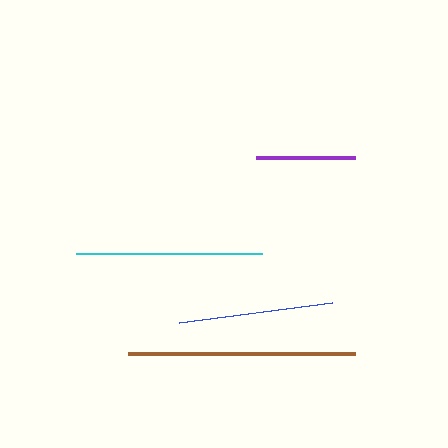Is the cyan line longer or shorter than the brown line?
The brown line is longer than the cyan line.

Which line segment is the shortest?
The purple line is the shortest at approximately 99 pixels.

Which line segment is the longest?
The brown line is the longest at approximately 227 pixels.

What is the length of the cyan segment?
The cyan segment is approximately 186 pixels long.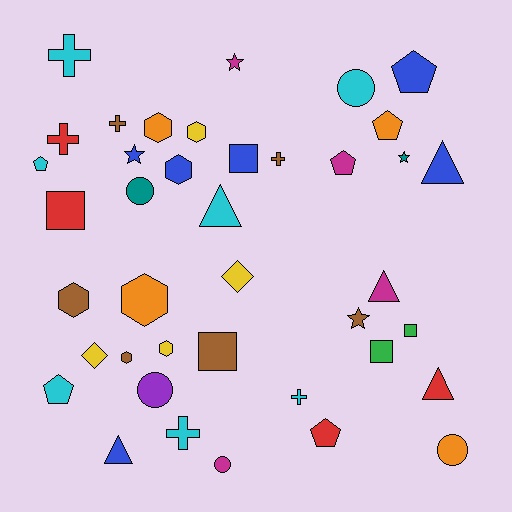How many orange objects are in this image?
There are 4 orange objects.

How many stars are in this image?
There are 4 stars.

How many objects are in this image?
There are 40 objects.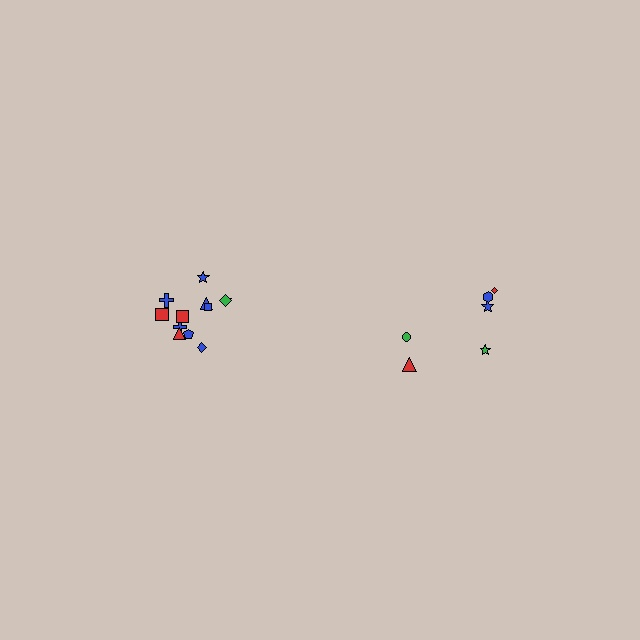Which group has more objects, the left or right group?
The left group.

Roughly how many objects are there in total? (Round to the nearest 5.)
Roughly 20 objects in total.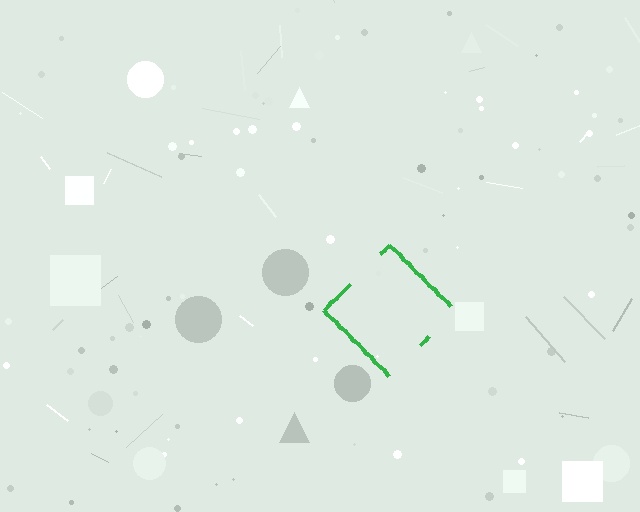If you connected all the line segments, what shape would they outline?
They would outline a diamond.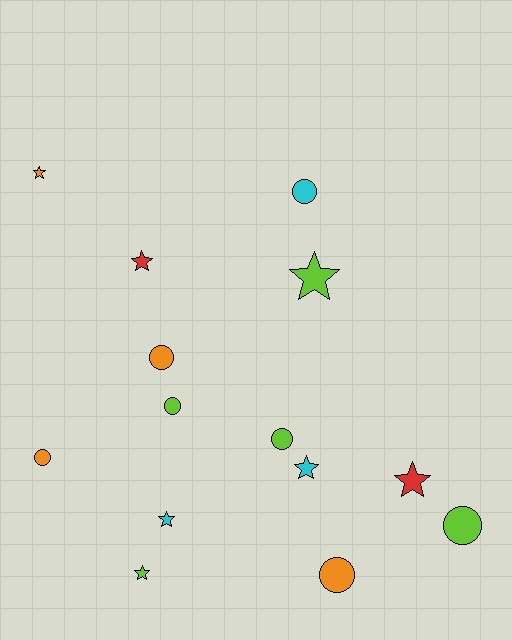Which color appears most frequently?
Lime, with 5 objects.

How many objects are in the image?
There are 14 objects.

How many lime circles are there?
There are 3 lime circles.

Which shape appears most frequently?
Circle, with 7 objects.